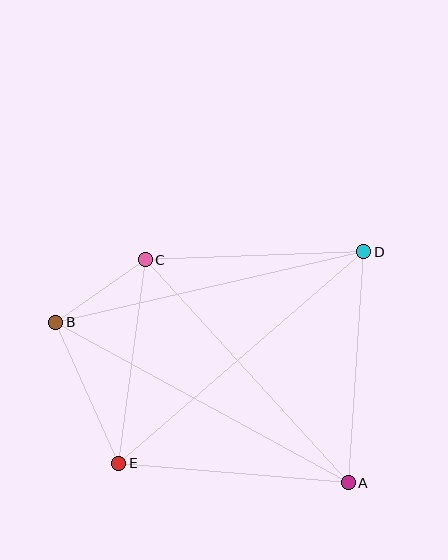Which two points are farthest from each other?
Points A and B are farthest from each other.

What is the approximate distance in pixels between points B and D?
The distance between B and D is approximately 316 pixels.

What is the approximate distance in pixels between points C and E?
The distance between C and E is approximately 205 pixels.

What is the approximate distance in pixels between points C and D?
The distance between C and D is approximately 219 pixels.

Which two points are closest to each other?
Points B and C are closest to each other.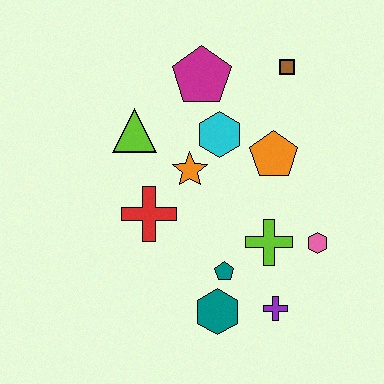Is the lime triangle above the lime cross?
Yes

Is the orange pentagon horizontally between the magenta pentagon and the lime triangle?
No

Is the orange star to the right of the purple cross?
No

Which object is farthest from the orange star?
The purple cross is farthest from the orange star.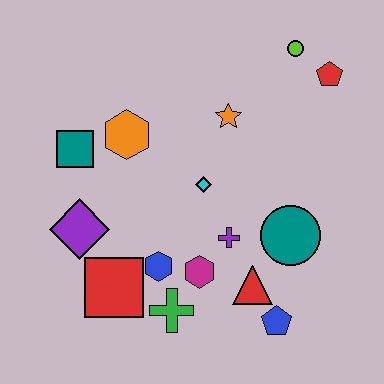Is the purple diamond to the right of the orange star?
No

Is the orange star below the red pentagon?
Yes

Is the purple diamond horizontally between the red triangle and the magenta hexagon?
No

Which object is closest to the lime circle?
The red pentagon is closest to the lime circle.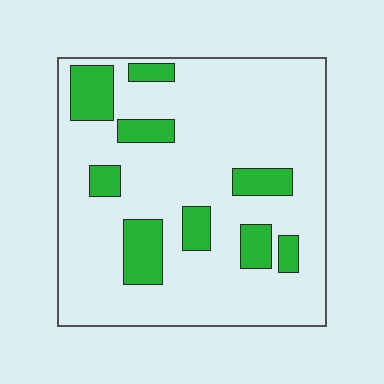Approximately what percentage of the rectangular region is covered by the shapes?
Approximately 20%.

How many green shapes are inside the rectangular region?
9.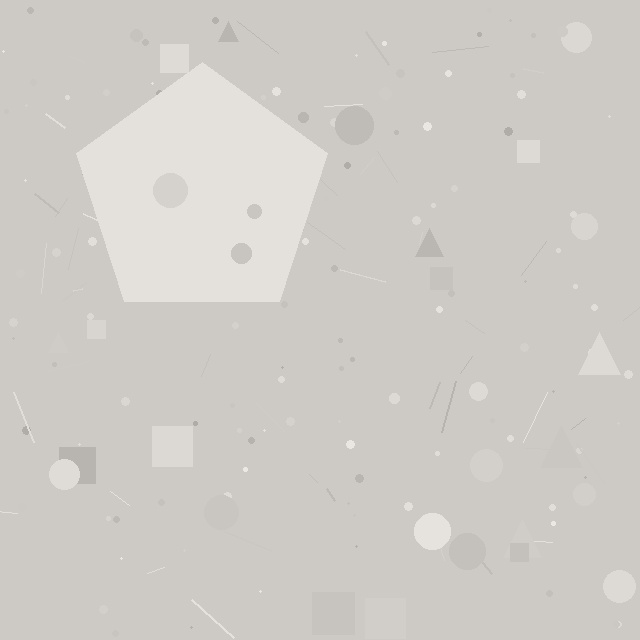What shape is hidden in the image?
A pentagon is hidden in the image.